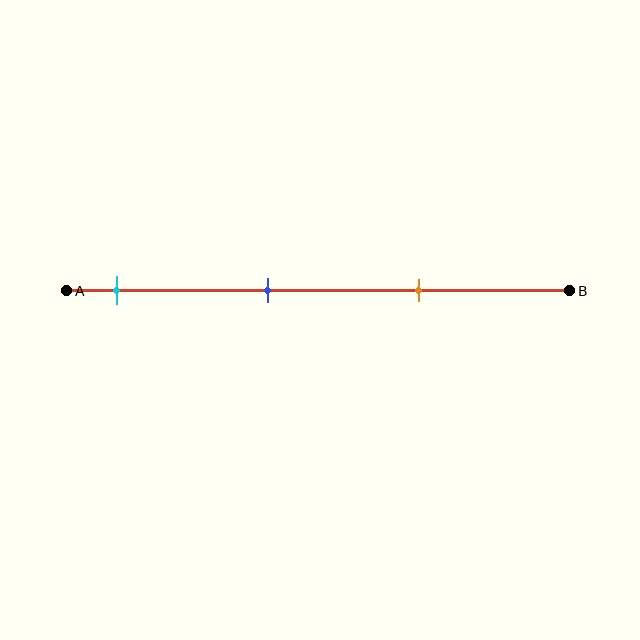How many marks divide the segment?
There are 3 marks dividing the segment.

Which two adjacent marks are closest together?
The blue and orange marks are the closest adjacent pair.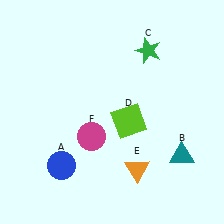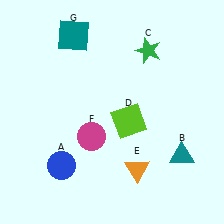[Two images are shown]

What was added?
A teal square (G) was added in Image 2.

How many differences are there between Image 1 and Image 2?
There is 1 difference between the two images.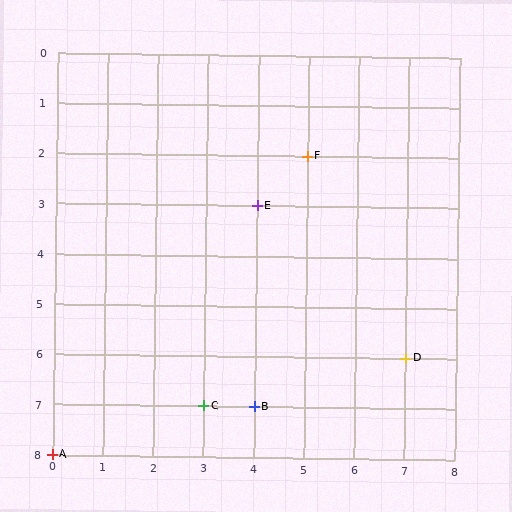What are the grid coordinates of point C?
Point C is at grid coordinates (3, 7).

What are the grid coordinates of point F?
Point F is at grid coordinates (5, 2).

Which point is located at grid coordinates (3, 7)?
Point C is at (3, 7).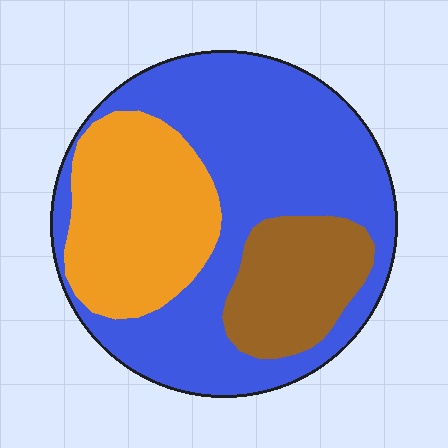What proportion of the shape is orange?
Orange covers about 25% of the shape.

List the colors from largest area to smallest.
From largest to smallest: blue, orange, brown.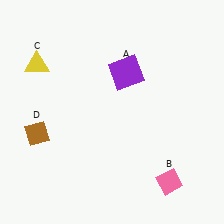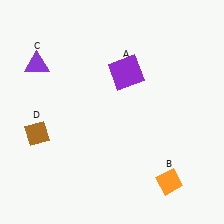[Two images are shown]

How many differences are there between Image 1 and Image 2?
There are 2 differences between the two images.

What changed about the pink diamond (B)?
In Image 1, B is pink. In Image 2, it changed to orange.